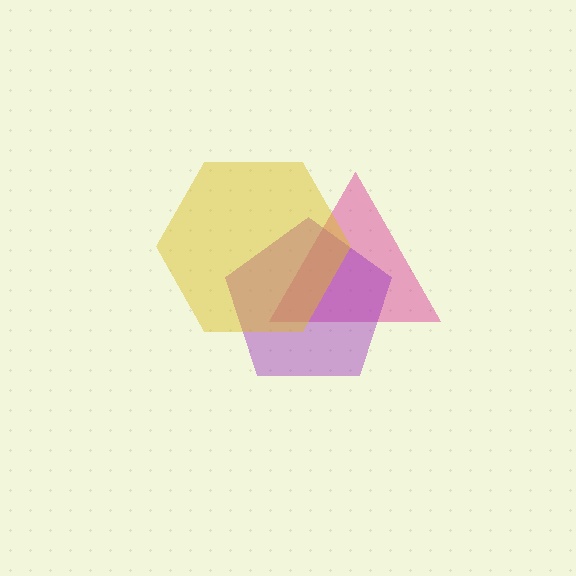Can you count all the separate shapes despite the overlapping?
Yes, there are 3 separate shapes.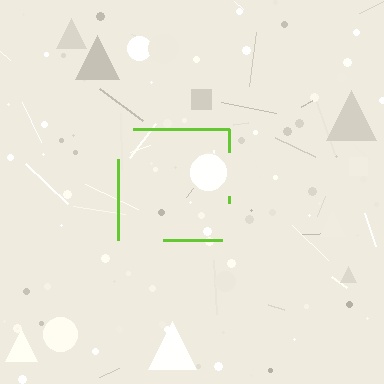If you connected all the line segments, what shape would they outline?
They would outline a square.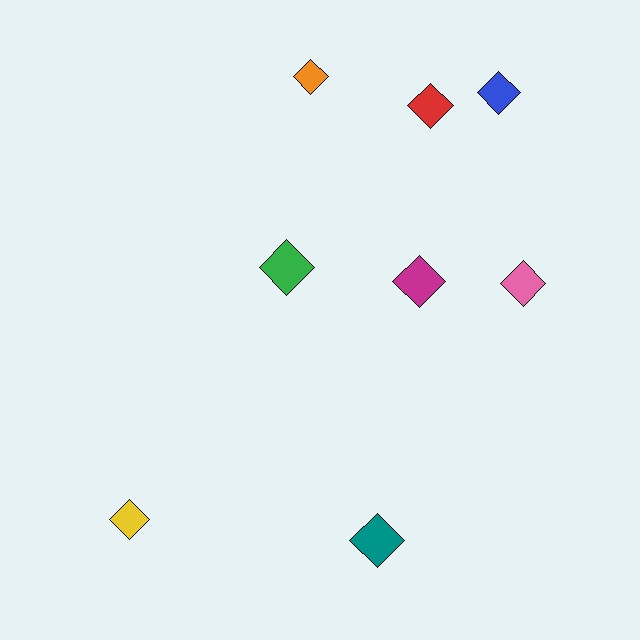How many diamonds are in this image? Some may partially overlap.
There are 8 diamonds.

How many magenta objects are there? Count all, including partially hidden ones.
There is 1 magenta object.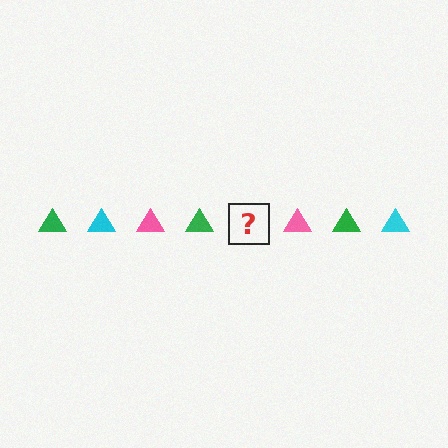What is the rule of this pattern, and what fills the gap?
The rule is that the pattern cycles through green, cyan, pink triangles. The gap should be filled with a cyan triangle.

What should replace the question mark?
The question mark should be replaced with a cyan triangle.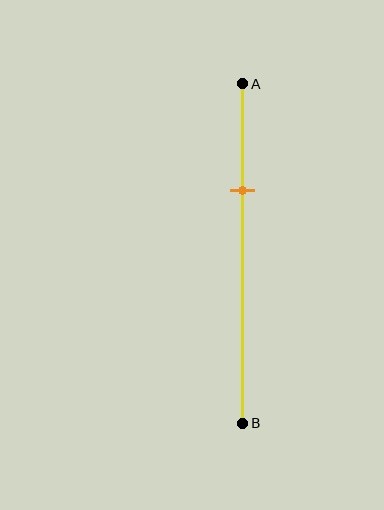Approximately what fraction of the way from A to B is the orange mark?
The orange mark is approximately 30% of the way from A to B.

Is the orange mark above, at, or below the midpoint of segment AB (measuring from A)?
The orange mark is above the midpoint of segment AB.